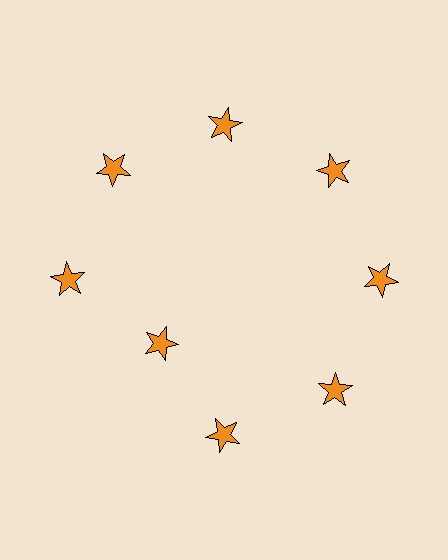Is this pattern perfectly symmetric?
No. The 8 orange stars are arranged in a ring, but one element near the 8 o'clock position is pulled inward toward the center, breaking the 8-fold rotational symmetry.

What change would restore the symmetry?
The symmetry would be restored by moving it outward, back onto the ring so that all 8 stars sit at equal angles and equal distance from the center.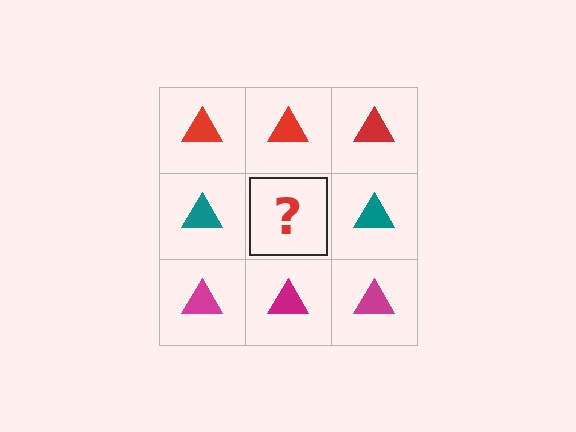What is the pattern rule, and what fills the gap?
The rule is that each row has a consistent color. The gap should be filled with a teal triangle.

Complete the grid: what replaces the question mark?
The question mark should be replaced with a teal triangle.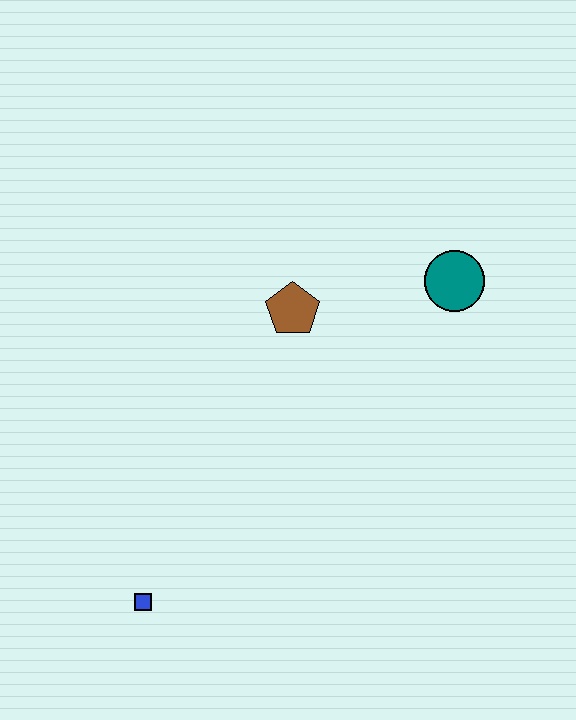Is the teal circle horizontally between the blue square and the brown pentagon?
No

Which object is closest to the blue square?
The brown pentagon is closest to the blue square.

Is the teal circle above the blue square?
Yes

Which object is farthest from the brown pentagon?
The blue square is farthest from the brown pentagon.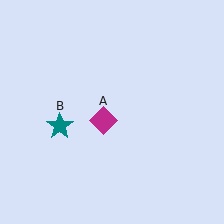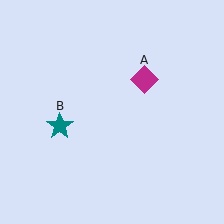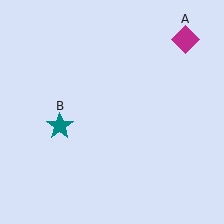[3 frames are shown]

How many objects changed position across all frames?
1 object changed position: magenta diamond (object A).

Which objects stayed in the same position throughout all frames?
Teal star (object B) remained stationary.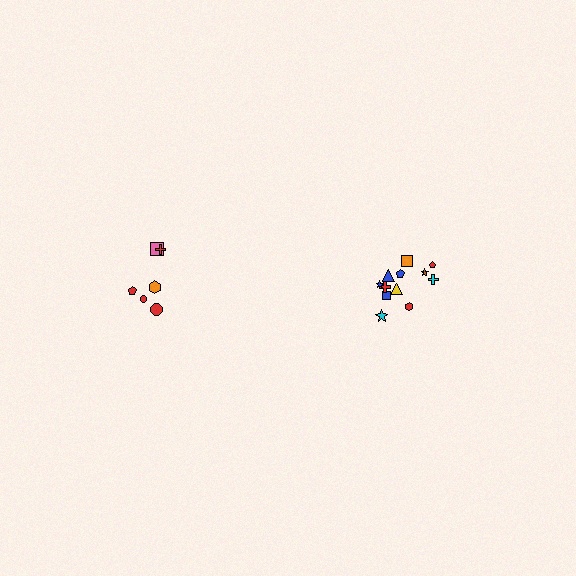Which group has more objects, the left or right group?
The right group.